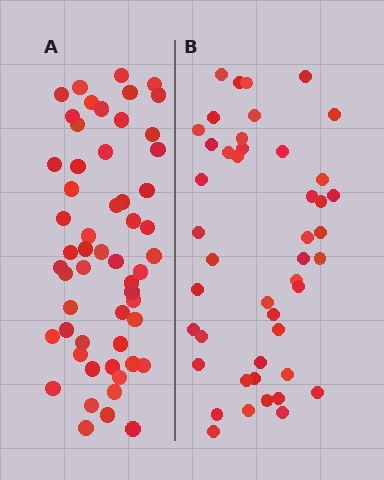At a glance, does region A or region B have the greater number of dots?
Region A (the left region) has more dots.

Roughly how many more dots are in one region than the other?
Region A has roughly 10 or so more dots than region B.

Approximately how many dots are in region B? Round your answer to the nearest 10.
About 40 dots. (The exact count is 45, which rounds to 40.)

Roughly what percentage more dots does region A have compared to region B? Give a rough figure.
About 20% more.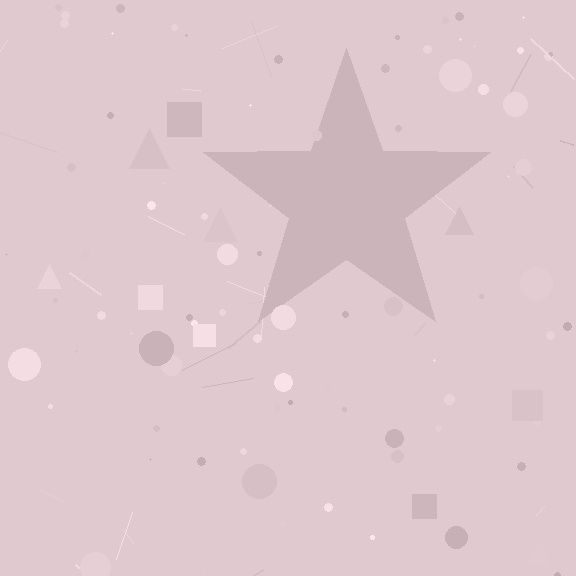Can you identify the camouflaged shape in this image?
The camouflaged shape is a star.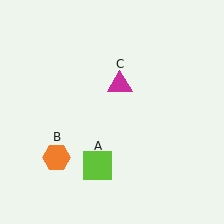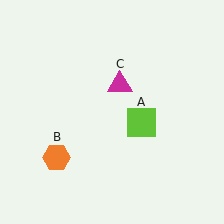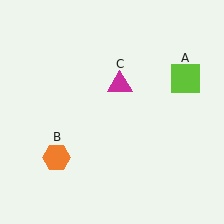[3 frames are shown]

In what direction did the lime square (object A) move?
The lime square (object A) moved up and to the right.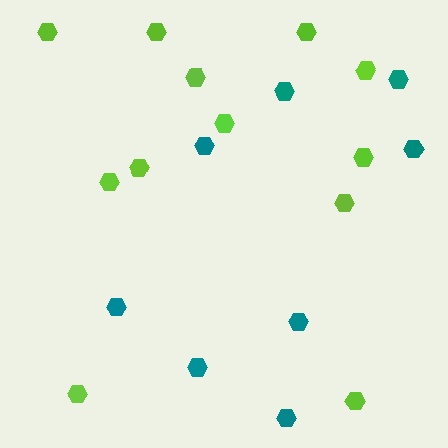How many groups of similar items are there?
There are 2 groups: one group of lime hexagons (12) and one group of teal hexagons (8).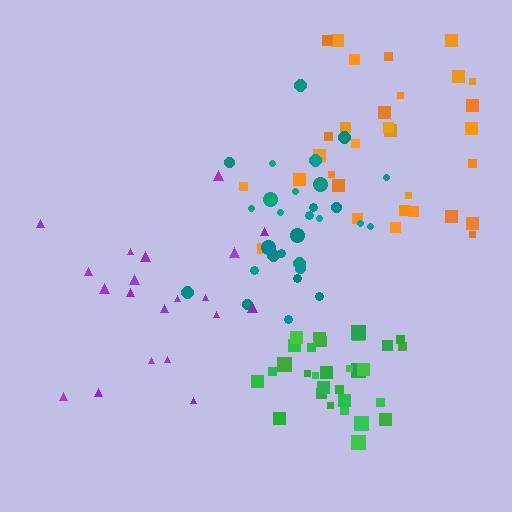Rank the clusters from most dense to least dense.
green, teal, orange, purple.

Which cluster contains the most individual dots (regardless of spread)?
Orange (31).